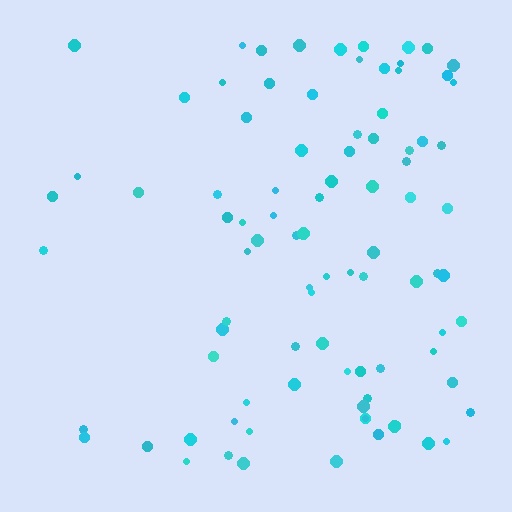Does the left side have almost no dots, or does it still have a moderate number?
Still a moderate number, just noticeably fewer than the right.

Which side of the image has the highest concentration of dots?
The right.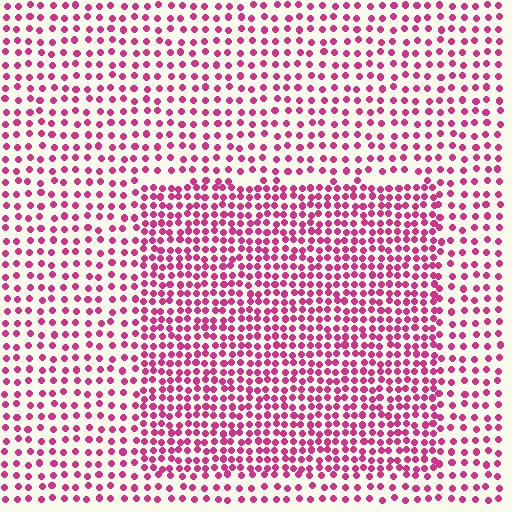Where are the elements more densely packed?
The elements are more densely packed inside the rectangle boundary.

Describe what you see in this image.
The image contains small magenta elements arranged at two different densities. A rectangle-shaped region is visible where the elements are more densely packed than the surrounding area.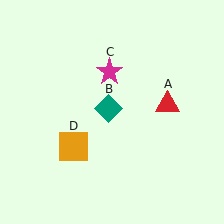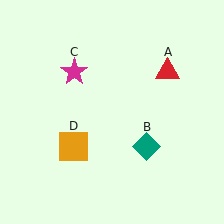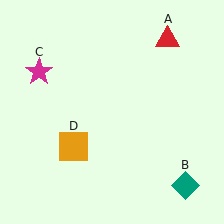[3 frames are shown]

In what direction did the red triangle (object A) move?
The red triangle (object A) moved up.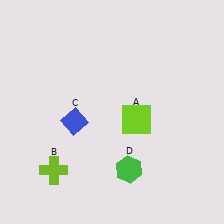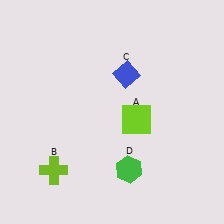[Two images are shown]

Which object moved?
The blue diamond (C) moved right.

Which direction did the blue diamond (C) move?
The blue diamond (C) moved right.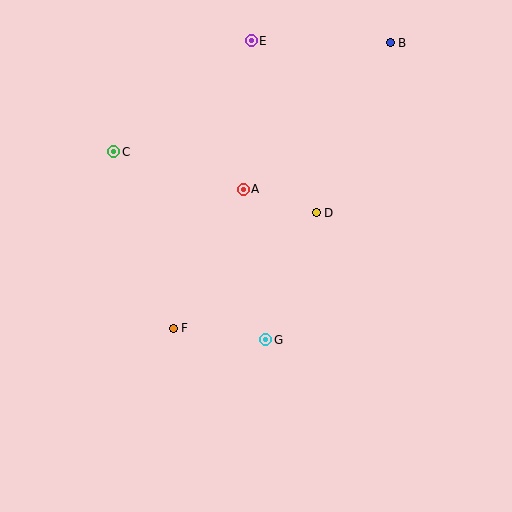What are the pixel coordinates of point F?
Point F is at (173, 328).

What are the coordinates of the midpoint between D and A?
The midpoint between D and A is at (280, 201).